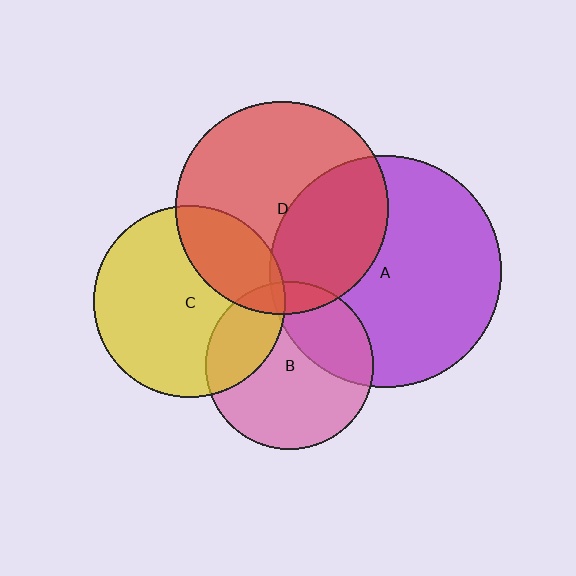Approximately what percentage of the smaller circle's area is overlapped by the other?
Approximately 35%.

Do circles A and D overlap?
Yes.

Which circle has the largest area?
Circle A (purple).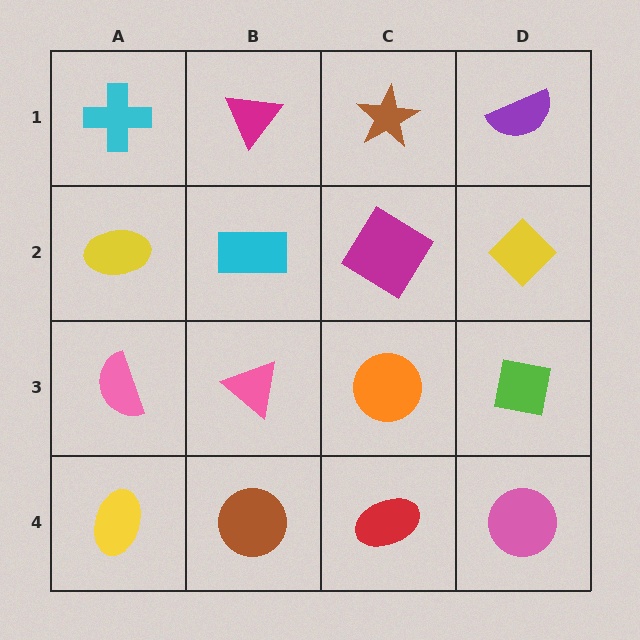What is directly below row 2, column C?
An orange circle.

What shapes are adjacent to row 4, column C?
An orange circle (row 3, column C), a brown circle (row 4, column B), a pink circle (row 4, column D).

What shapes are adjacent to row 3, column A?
A yellow ellipse (row 2, column A), a yellow ellipse (row 4, column A), a pink triangle (row 3, column B).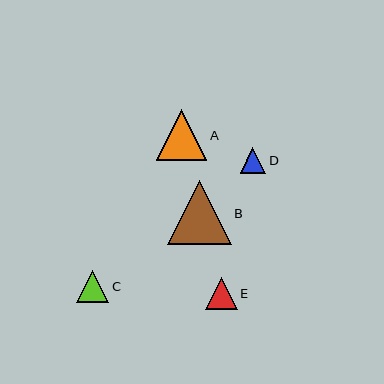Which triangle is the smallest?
Triangle D is the smallest with a size of approximately 26 pixels.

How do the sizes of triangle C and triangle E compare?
Triangle C and triangle E are approximately the same size.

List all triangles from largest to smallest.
From largest to smallest: B, A, C, E, D.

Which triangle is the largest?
Triangle B is the largest with a size of approximately 64 pixels.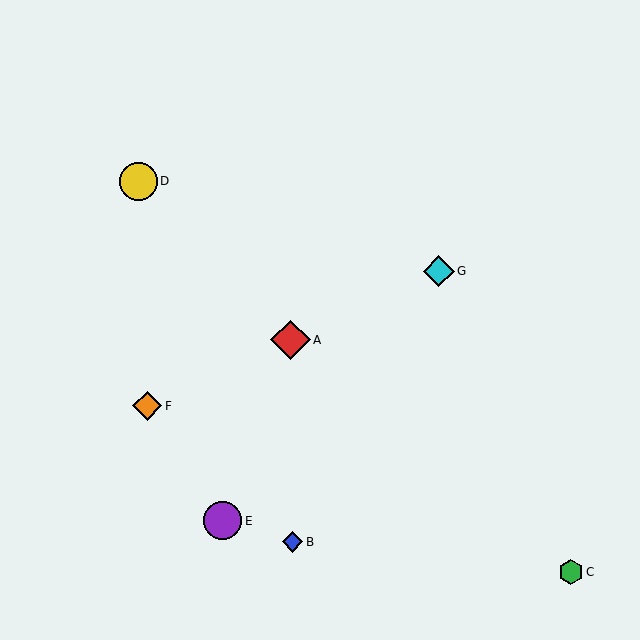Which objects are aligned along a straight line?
Objects A, F, G are aligned along a straight line.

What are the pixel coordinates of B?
Object B is at (292, 542).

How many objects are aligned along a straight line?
3 objects (A, F, G) are aligned along a straight line.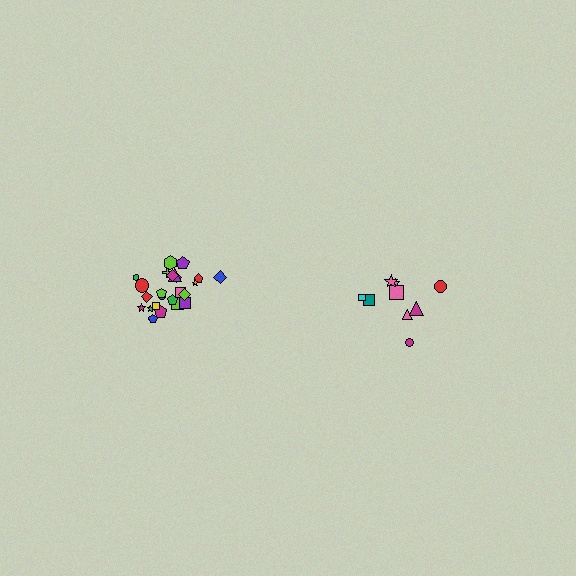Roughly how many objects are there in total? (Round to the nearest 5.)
Roughly 35 objects in total.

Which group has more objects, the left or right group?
The left group.